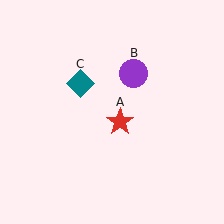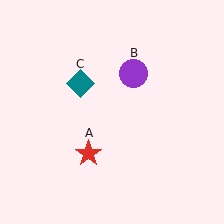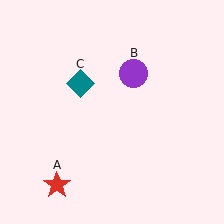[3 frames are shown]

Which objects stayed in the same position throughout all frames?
Purple circle (object B) and teal diamond (object C) remained stationary.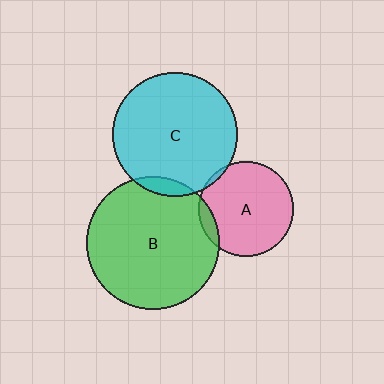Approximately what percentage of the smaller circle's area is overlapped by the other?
Approximately 5%.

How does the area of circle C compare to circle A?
Approximately 1.7 times.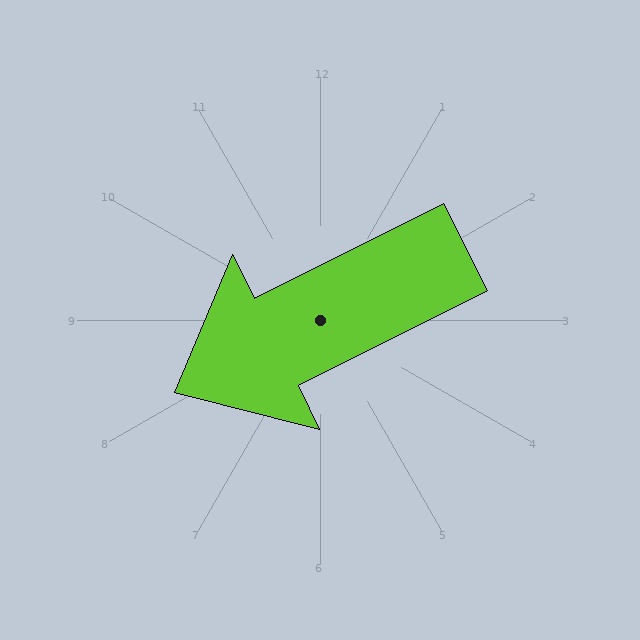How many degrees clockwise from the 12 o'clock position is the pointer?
Approximately 243 degrees.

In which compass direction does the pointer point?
Southwest.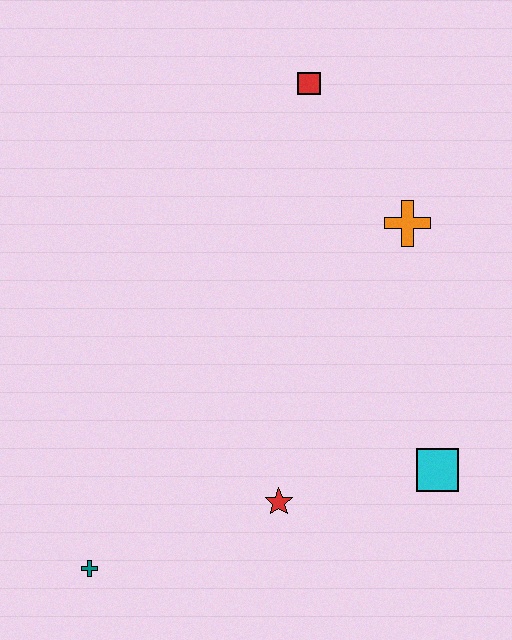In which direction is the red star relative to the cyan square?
The red star is to the left of the cyan square.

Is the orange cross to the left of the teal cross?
No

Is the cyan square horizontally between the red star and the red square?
No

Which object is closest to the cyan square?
The red star is closest to the cyan square.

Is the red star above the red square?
No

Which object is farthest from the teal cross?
The red square is farthest from the teal cross.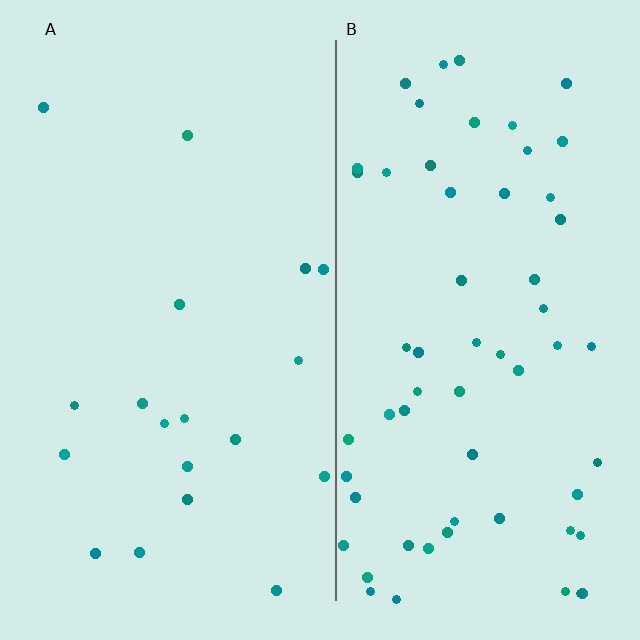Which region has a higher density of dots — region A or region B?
B (the right).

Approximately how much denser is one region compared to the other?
Approximately 3.2× — region B over region A.